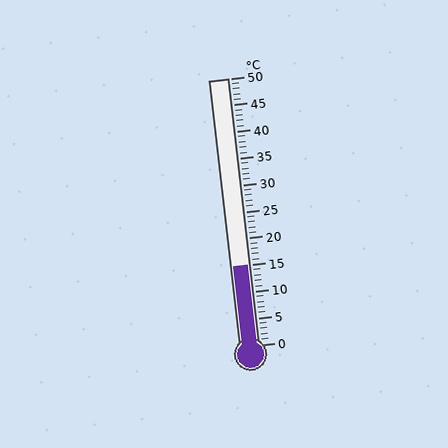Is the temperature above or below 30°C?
The temperature is below 30°C.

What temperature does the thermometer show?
The thermometer shows approximately 15°C.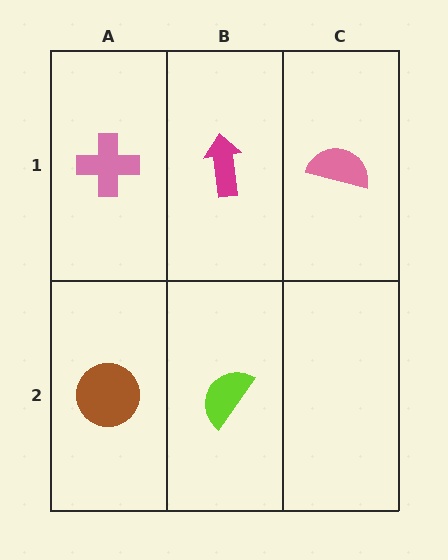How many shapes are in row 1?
3 shapes.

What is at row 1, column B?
A magenta arrow.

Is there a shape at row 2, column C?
No, that cell is empty.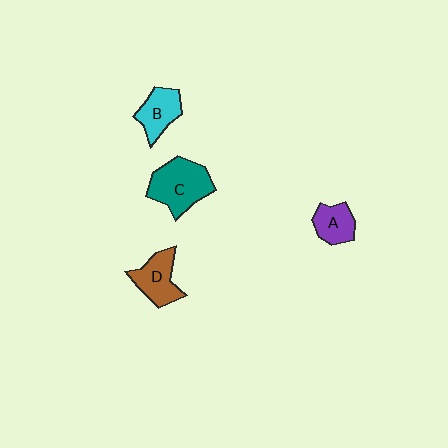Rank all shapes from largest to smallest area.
From largest to smallest: C (teal), D (brown), B (cyan), A (purple).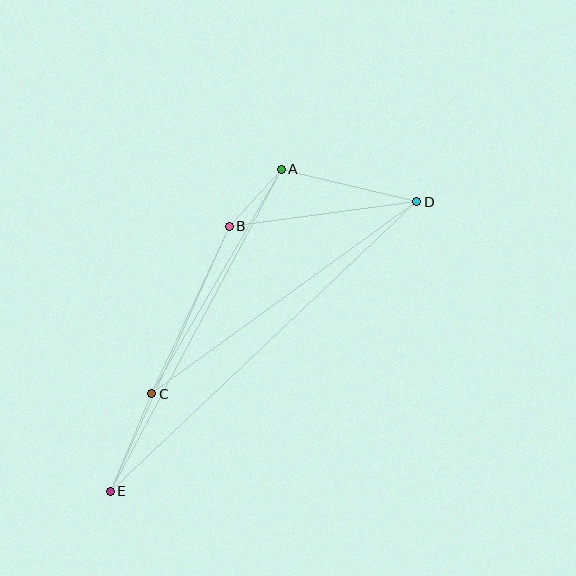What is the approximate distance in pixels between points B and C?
The distance between B and C is approximately 184 pixels.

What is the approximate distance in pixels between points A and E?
The distance between A and E is approximately 364 pixels.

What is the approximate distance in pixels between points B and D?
The distance between B and D is approximately 189 pixels.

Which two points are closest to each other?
Points A and B are closest to each other.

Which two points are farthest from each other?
Points D and E are farthest from each other.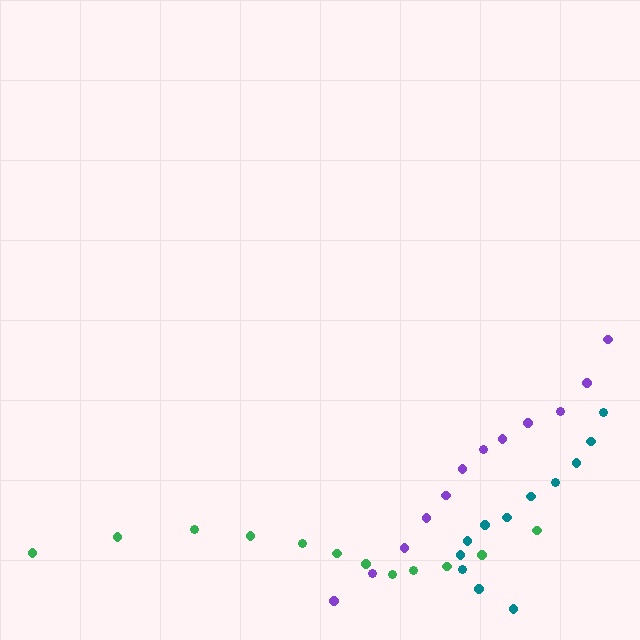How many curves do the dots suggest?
There are 3 distinct paths.